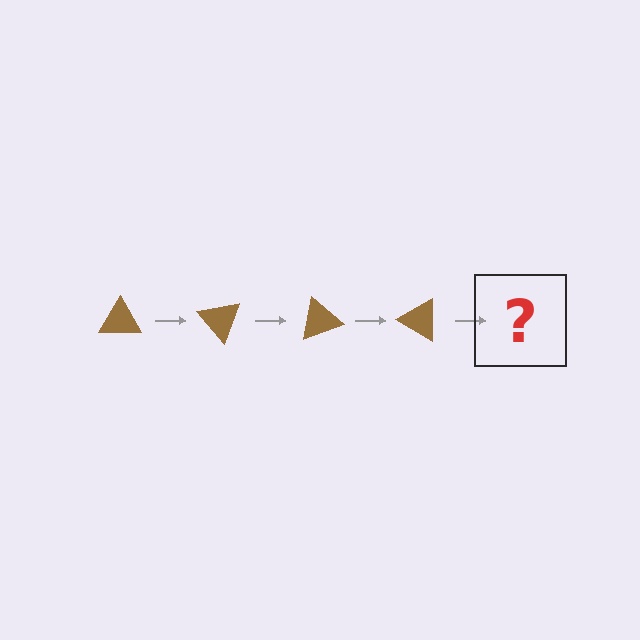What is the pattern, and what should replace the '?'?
The pattern is that the triangle rotates 50 degrees each step. The '?' should be a brown triangle rotated 200 degrees.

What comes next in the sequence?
The next element should be a brown triangle rotated 200 degrees.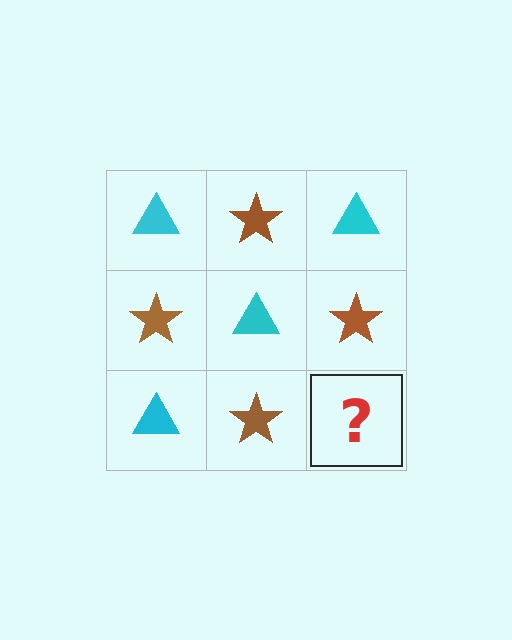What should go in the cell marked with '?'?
The missing cell should contain a cyan triangle.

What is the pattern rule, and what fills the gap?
The rule is that it alternates cyan triangle and brown star in a checkerboard pattern. The gap should be filled with a cyan triangle.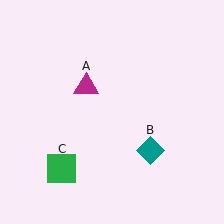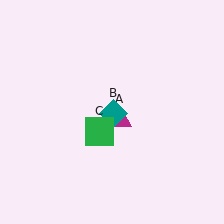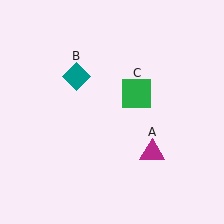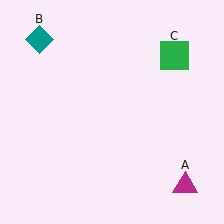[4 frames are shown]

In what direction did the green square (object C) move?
The green square (object C) moved up and to the right.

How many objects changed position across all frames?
3 objects changed position: magenta triangle (object A), teal diamond (object B), green square (object C).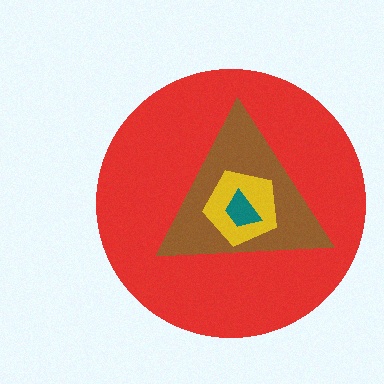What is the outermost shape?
The red circle.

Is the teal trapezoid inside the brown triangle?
Yes.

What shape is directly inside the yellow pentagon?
The teal trapezoid.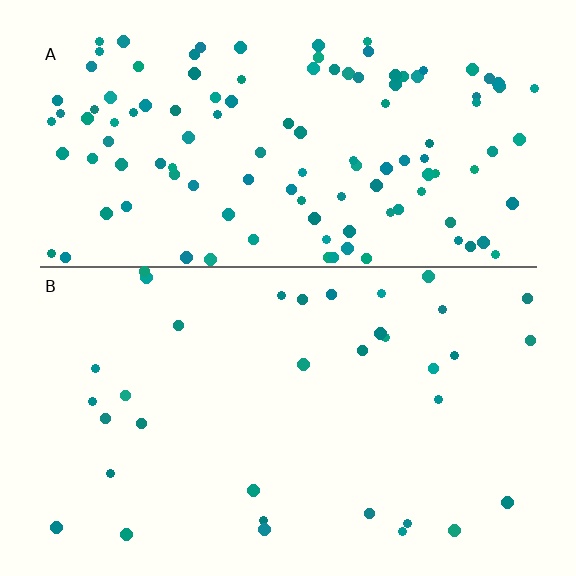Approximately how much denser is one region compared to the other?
Approximately 3.4× — region A over region B.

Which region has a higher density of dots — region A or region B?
A (the top).